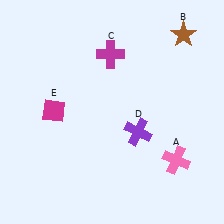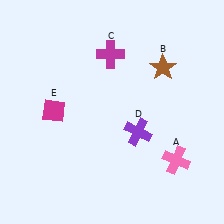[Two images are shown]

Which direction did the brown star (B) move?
The brown star (B) moved down.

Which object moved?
The brown star (B) moved down.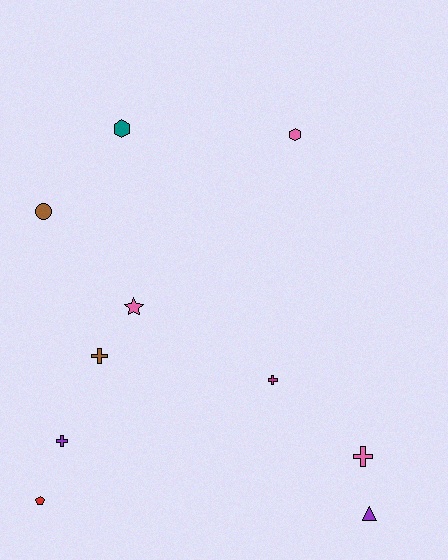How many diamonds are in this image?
There are no diamonds.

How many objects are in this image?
There are 10 objects.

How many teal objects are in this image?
There is 1 teal object.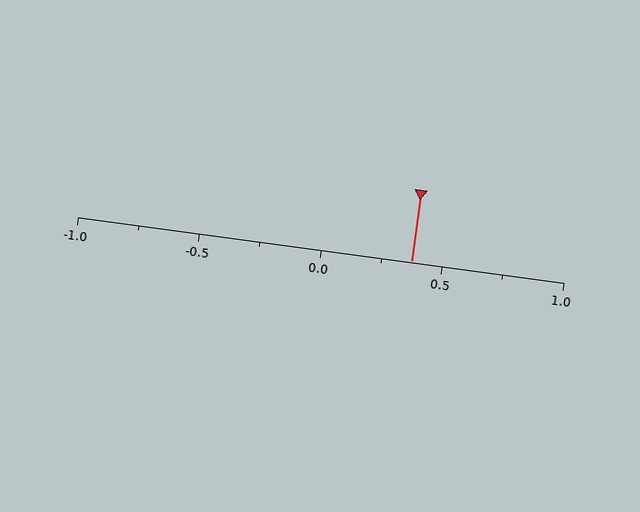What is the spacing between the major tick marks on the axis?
The major ticks are spaced 0.5 apart.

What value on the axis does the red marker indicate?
The marker indicates approximately 0.38.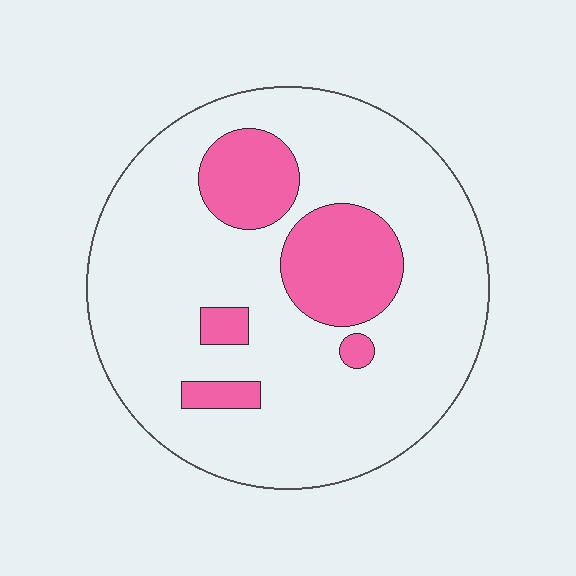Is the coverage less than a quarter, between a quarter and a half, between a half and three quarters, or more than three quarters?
Less than a quarter.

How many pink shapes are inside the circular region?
5.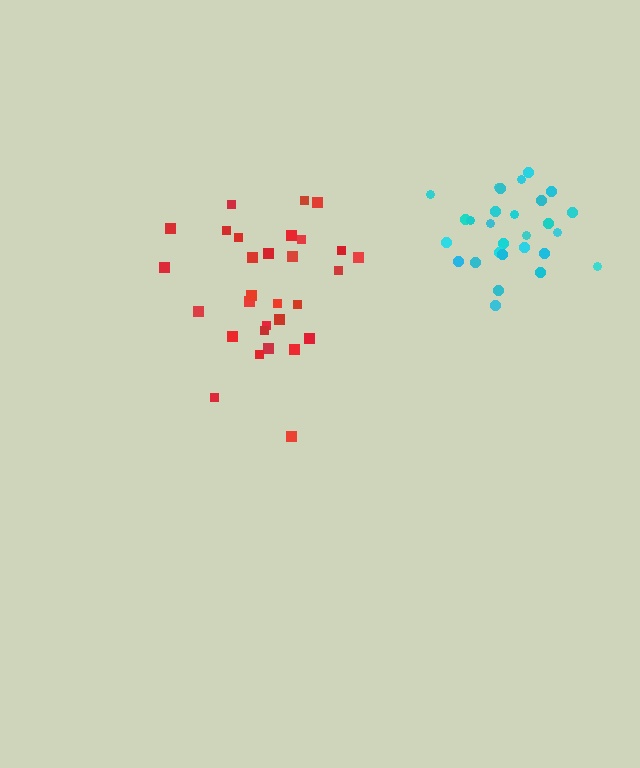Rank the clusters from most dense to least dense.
cyan, red.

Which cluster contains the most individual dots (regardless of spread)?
Red (30).